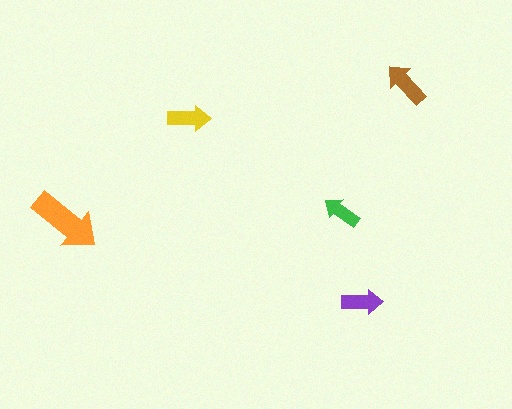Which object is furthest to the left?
The orange arrow is leftmost.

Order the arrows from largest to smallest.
the orange one, the brown one, the yellow one, the purple one, the green one.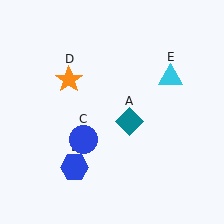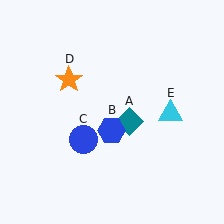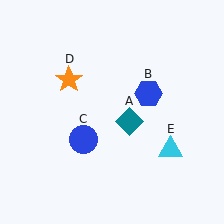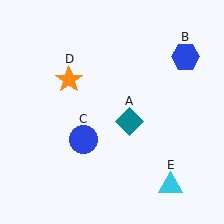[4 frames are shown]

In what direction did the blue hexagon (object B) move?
The blue hexagon (object B) moved up and to the right.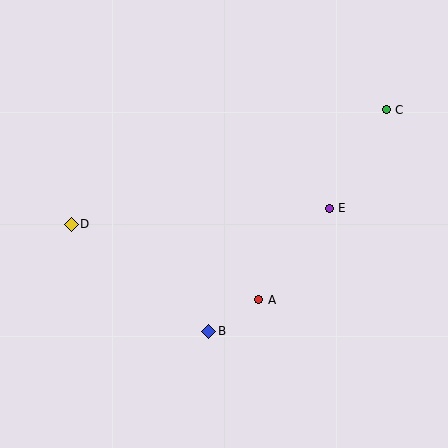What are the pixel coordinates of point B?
Point B is at (209, 331).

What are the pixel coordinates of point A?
Point A is at (259, 300).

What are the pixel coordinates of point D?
Point D is at (71, 225).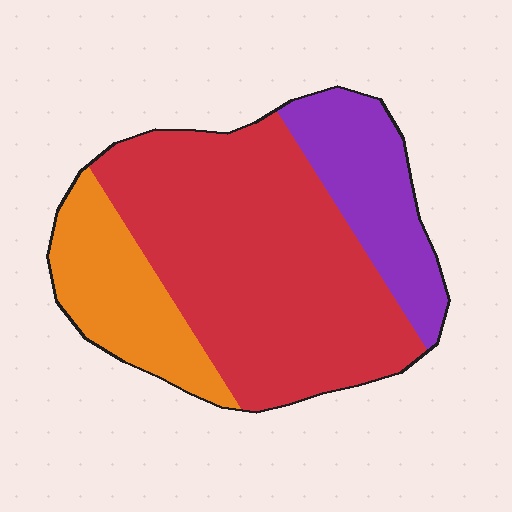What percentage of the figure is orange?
Orange covers roughly 20% of the figure.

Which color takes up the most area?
Red, at roughly 60%.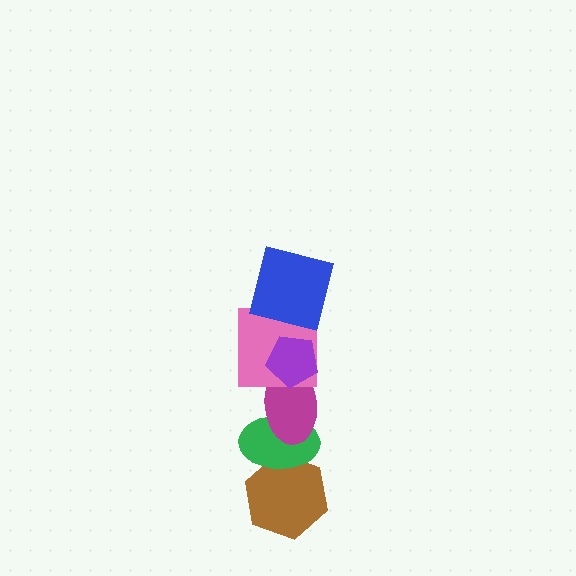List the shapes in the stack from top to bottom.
From top to bottom: the blue square, the purple pentagon, the pink square, the magenta ellipse, the green ellipse, the brown hexagon.